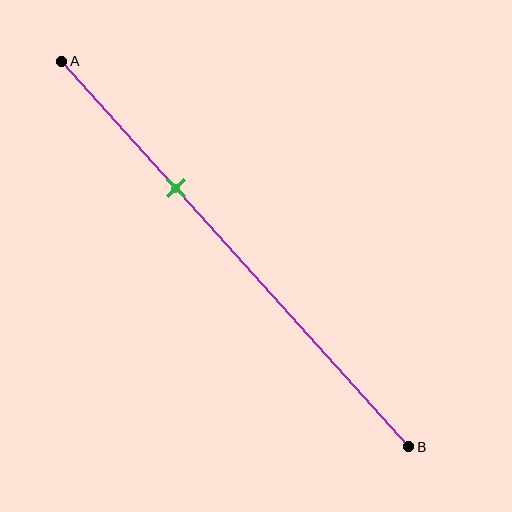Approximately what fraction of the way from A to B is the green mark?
The green mark is approximately 35% of the way from A to B.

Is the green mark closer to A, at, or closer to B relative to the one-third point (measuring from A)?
The green mark is approximately at the one-third point of segment AB.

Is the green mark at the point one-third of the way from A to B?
Yes, the mark is approximately at the one-third point.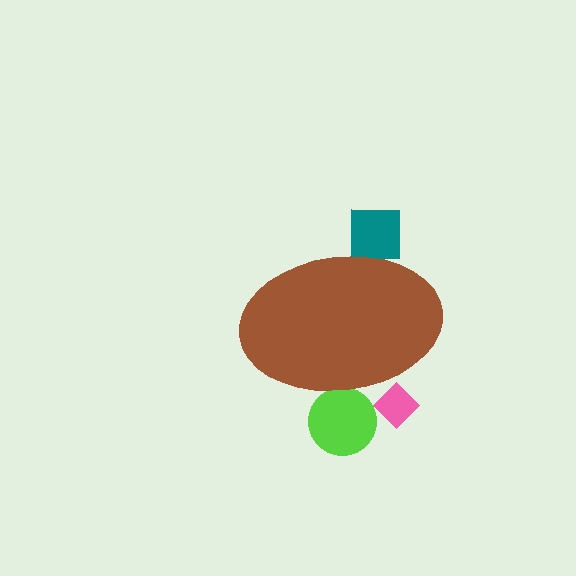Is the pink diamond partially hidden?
Yes, the pink diamond is partially hidden behind the brown ellipse.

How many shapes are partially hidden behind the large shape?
3 shapes are partially hidden.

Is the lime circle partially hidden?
Yes, the lime circle is partially hidden behind the brown ellipse.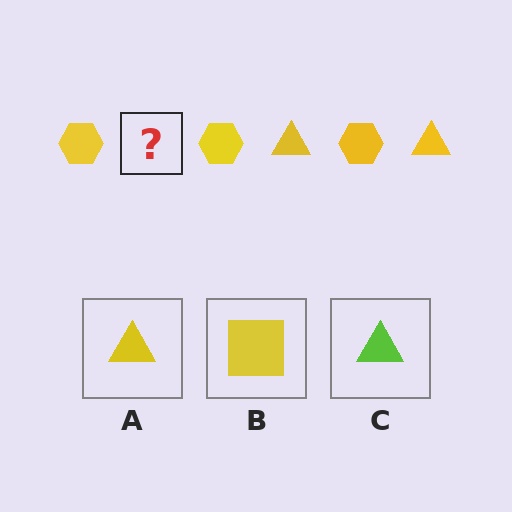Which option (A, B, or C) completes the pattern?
A.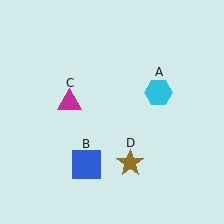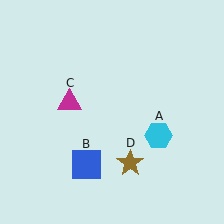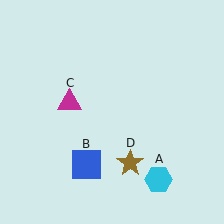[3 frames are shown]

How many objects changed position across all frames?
1 object changed position: cyan hexagon (object A).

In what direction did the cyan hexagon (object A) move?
The cyan hexagon (object A) moved down.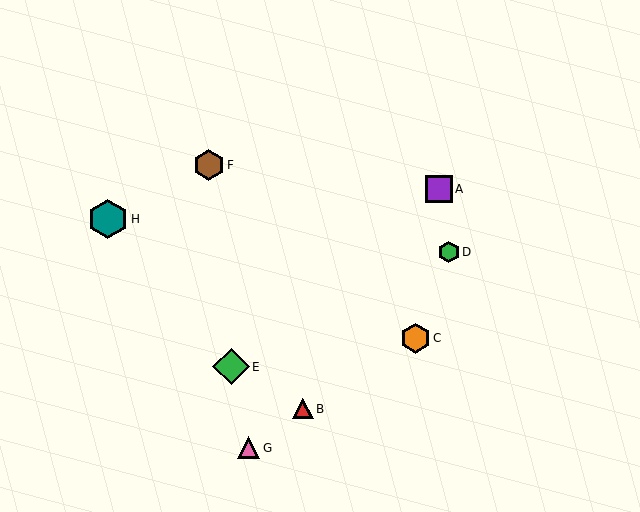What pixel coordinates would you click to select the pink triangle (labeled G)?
Click at (249, 448) to select the pink triangle G.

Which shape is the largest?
The teal hexagon (labeled H) is the largest.